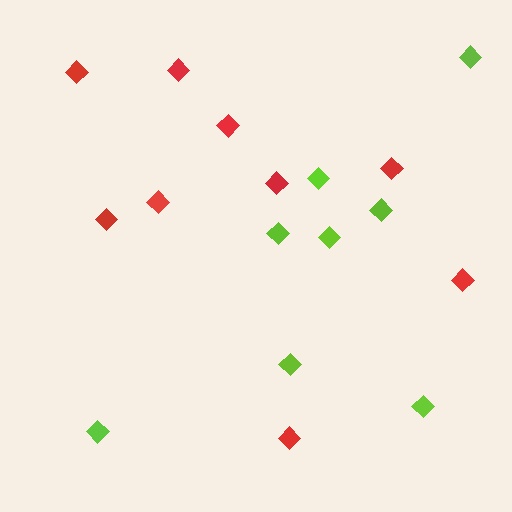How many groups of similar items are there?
There are 2 groups: one group of red diamonds (9) and one group of lime diamonds (8).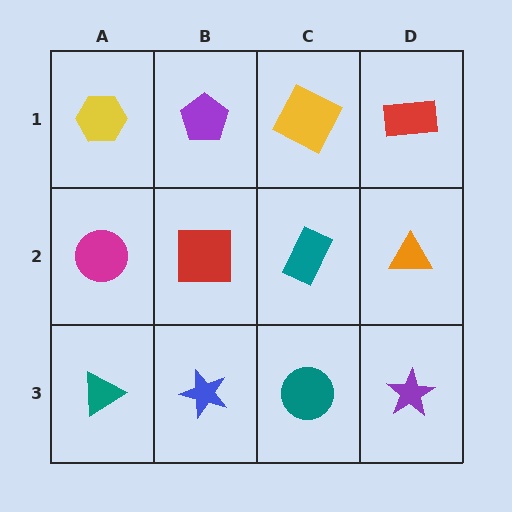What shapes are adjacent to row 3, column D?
An orange triangle (row 2, column D), a teal circle (row 3, column C).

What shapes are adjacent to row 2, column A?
A yellow hexagon (row 1, column A), a teal triangle (row 3, column A), a red square (row 2, column B).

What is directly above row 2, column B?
A purple pentagon.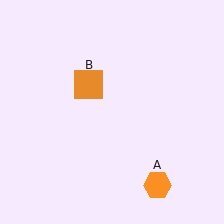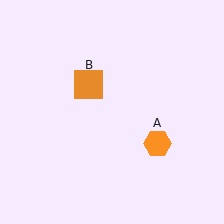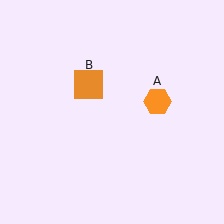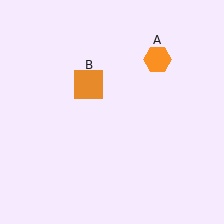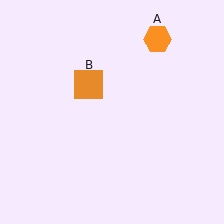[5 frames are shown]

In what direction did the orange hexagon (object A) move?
The orange hexagon (object A) moved up.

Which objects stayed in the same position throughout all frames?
Orange square (object B) remained stationary.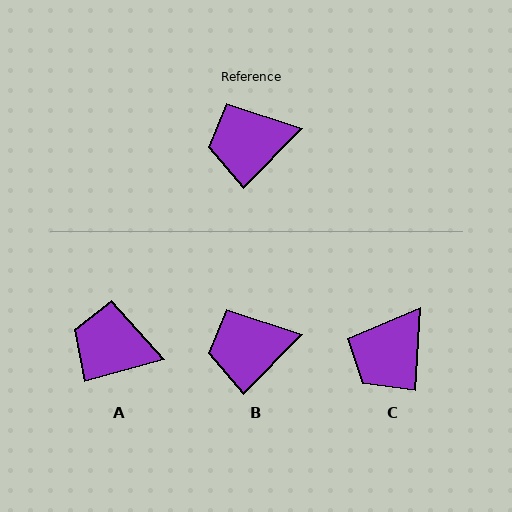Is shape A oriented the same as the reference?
No, it is off by about 30 degrees.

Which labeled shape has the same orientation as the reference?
B.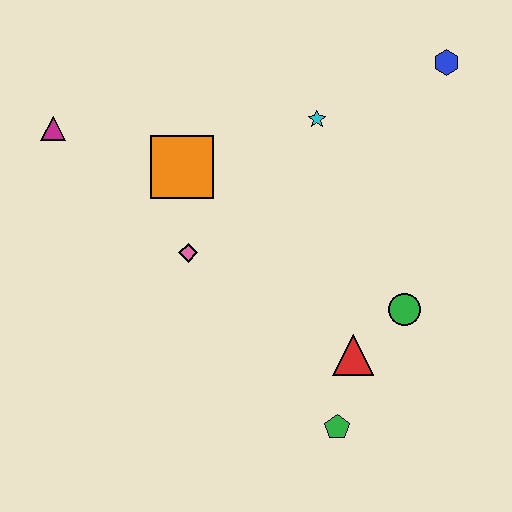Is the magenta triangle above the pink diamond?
Yes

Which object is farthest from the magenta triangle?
The green pentagon is farthest from the magenta triangle.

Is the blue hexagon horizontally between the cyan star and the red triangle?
No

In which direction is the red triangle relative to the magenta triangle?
The red triangle is to the right of the magenta triangle.